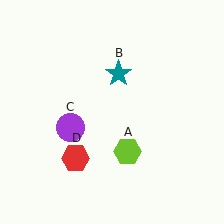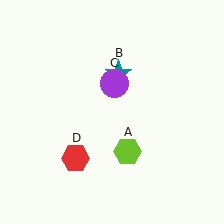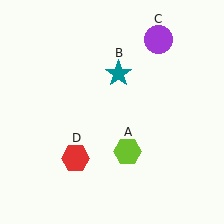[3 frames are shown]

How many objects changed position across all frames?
1 object changed position: purple circle (object C).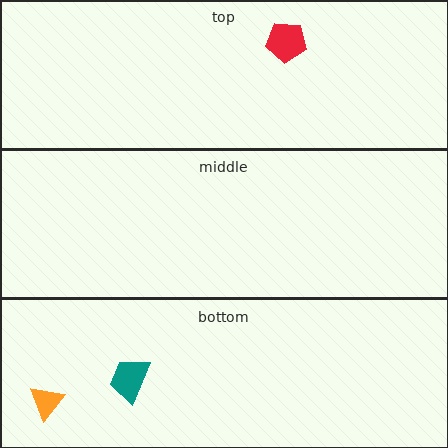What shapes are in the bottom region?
The teal trapezoid, the orange triangle.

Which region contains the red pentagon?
The top region.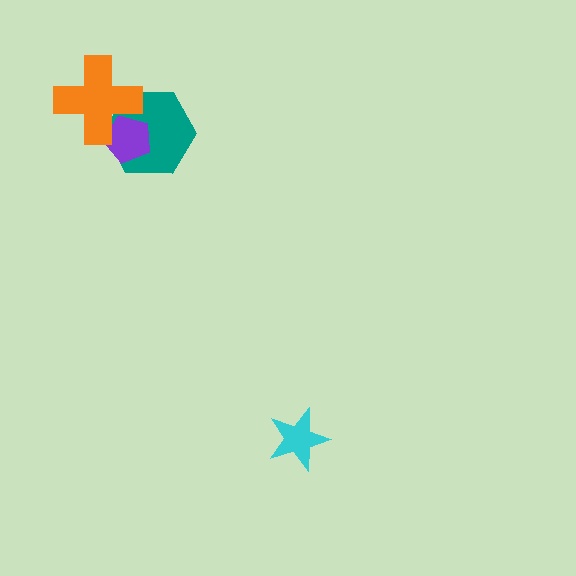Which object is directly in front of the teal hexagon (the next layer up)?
The purple pentagon is directly in front of the teal hexagon.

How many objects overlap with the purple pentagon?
2 objects overlap with the purple pentagon.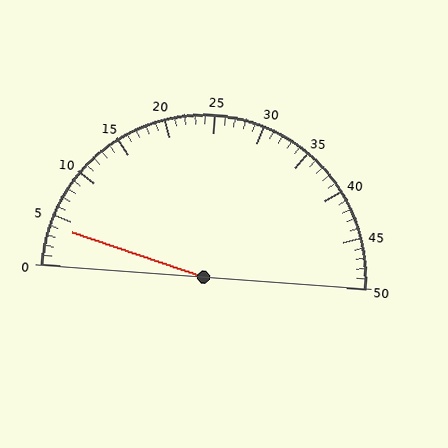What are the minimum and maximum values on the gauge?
The gauge ranges from 0 to 50.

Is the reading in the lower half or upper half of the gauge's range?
The reading is in the lower half of the range (0 to 50).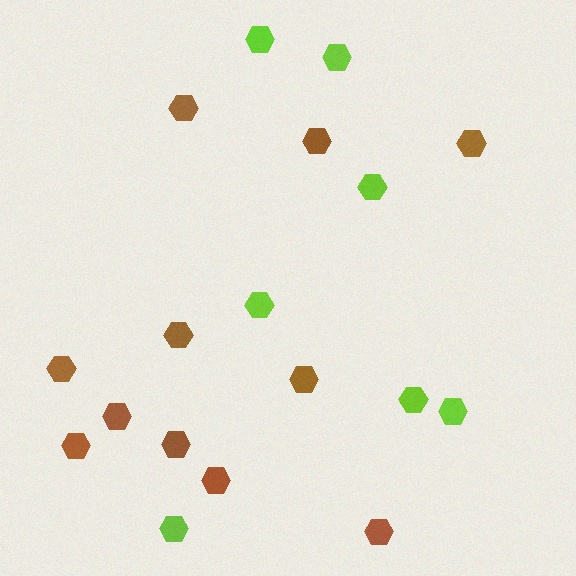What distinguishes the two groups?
There are 2 groups: one group of lime hexagons (7) and one group of brown hexagons (11).